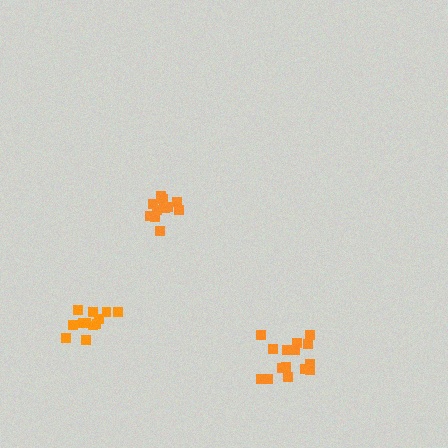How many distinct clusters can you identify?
There are 3 distinct clusters.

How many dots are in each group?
Group 1: 12 dots, Group 2: 16 dots, Group 3: 12 dots (40 total).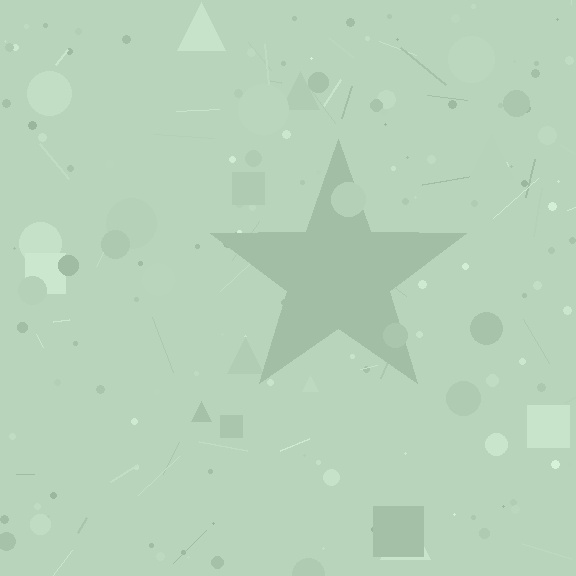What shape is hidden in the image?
A star is hidden in the image.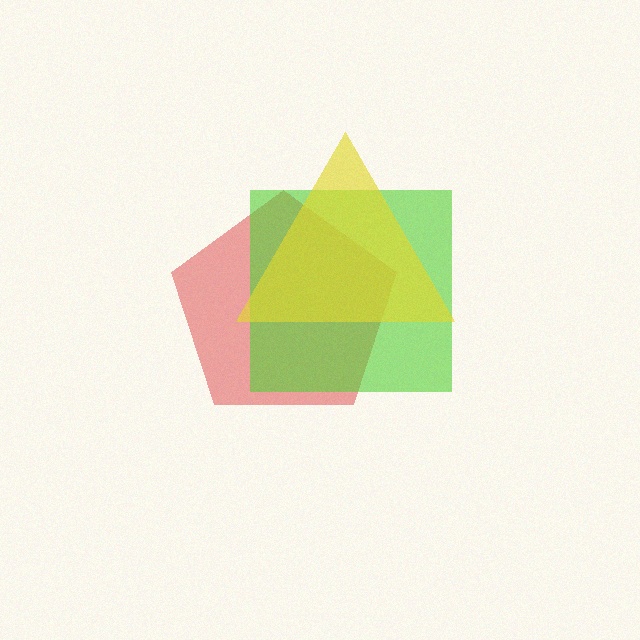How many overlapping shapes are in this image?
There are 3 overlapping shapes in the image.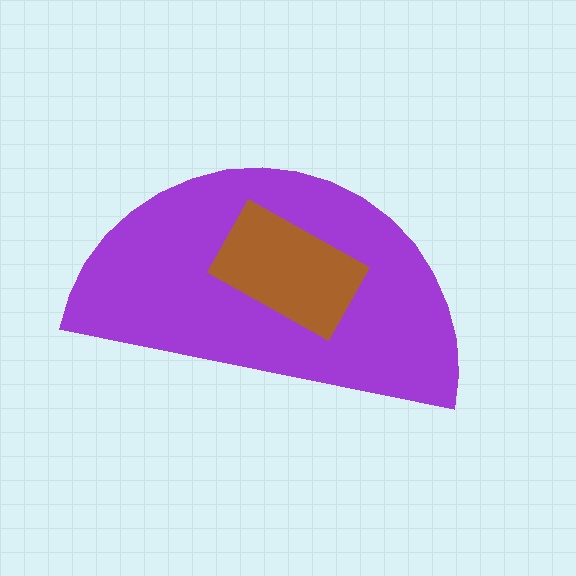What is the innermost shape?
The brown rectangle.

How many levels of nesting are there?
2.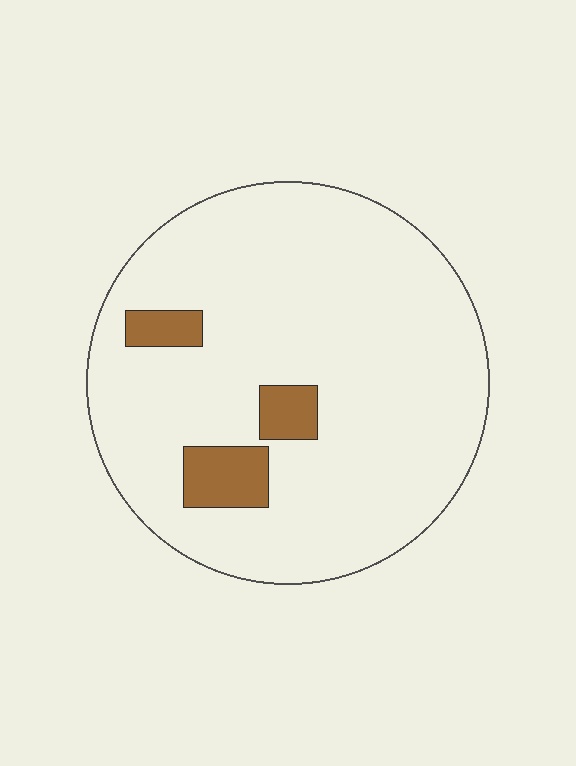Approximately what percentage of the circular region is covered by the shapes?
Approximately 10%.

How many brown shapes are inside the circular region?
3.